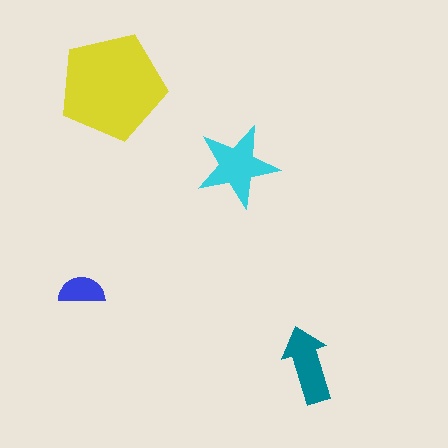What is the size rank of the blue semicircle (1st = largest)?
4th.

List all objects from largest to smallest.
The yellow pentagon, the cyan star, the teal arrow, the blue semicircle.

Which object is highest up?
The yellow pentagon is topmost.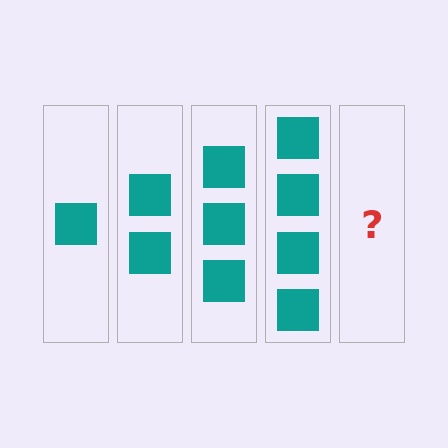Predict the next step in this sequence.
The next step is 5 squares.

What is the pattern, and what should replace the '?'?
The pattern is that each step adds one more square. The '?' should be 5 squares.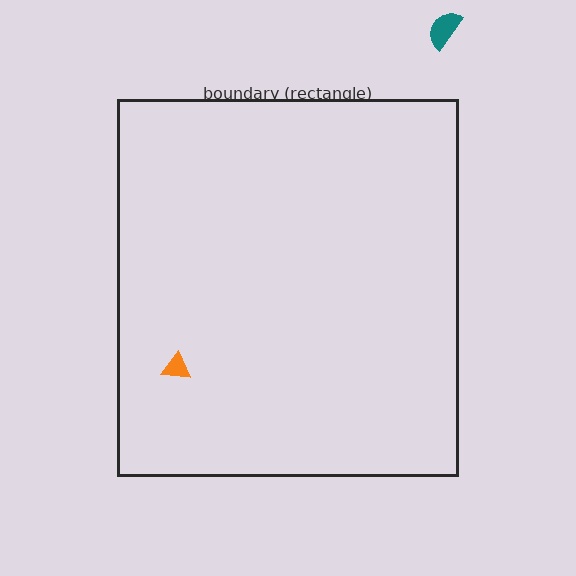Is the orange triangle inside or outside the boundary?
Inside.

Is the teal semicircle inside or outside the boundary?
Outside.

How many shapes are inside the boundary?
1 inside, 1 outside.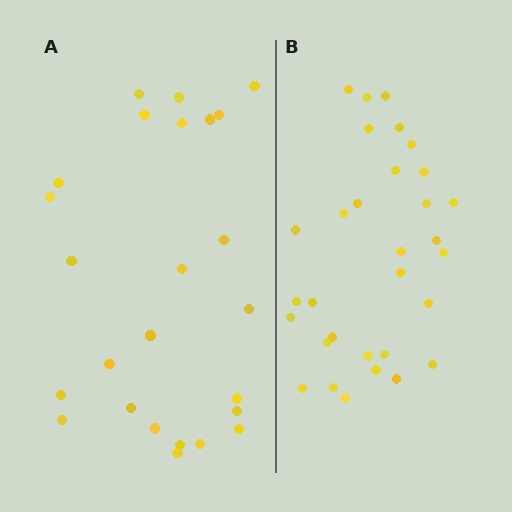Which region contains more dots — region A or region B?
Region B (the right region) has more dots.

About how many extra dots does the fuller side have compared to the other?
Region B has about 6 more dots than region A.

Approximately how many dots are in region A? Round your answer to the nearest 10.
About 20 dots. (The exact count is 25, which rounds to 20.)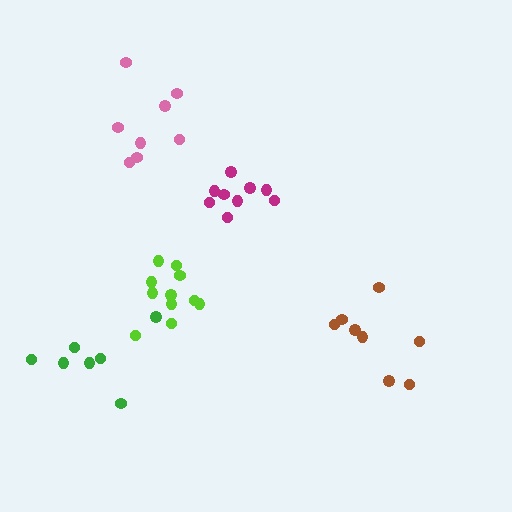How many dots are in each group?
Group 1: 8 dots, Group 2: 7 dots, Group 3: 11 dots, Group 4: 8 dots, Group 5: 9 dots (43 total).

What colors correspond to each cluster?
The clusters are colored: brown, green, lime, pink, magenta.